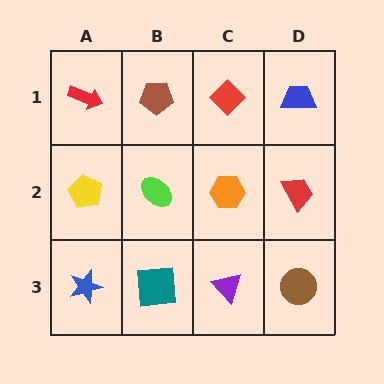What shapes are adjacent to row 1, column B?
A lime ellipse (row 2, column B), a red arrow (row 1, column A), a red diamond (row 1, column C).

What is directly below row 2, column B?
A teal square.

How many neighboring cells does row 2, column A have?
3.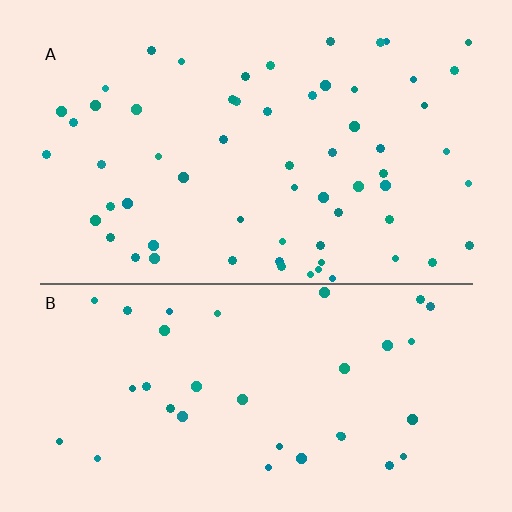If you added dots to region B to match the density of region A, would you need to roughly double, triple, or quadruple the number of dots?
Approximately double.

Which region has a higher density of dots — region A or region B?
A (the top).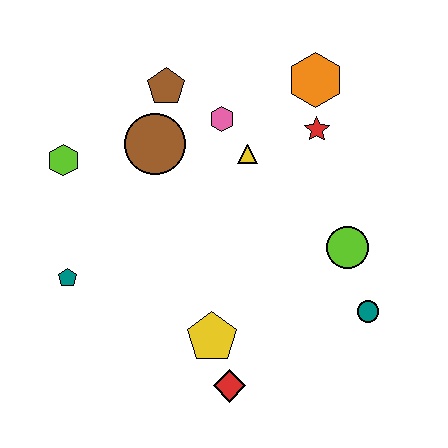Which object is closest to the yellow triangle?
The pink hexagon is closest to the yellow triangle.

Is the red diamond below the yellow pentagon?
Yes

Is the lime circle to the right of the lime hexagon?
Yes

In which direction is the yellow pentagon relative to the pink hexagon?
The yellow pentagon is below the pink hexagon.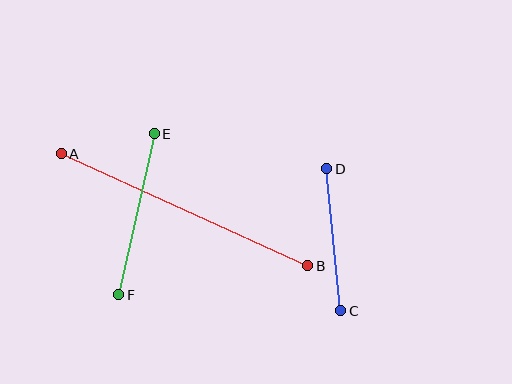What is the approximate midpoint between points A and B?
The midpoint is at approximately (185, 210) pixels.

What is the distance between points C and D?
The distance is approximately 143 pixels.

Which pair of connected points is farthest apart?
Points A and B are farthest apart.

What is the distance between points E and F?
The distance is approximately 165 pixels.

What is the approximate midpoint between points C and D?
The midpoint is at approximately (334, 240) pixels.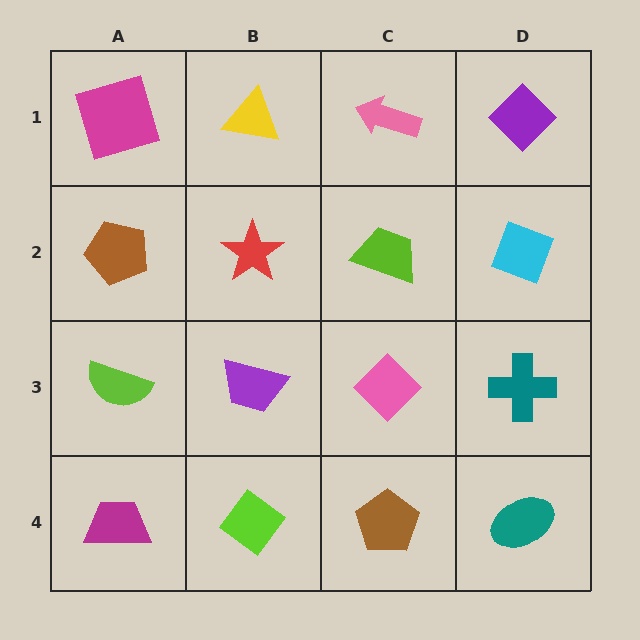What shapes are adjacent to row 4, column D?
A teal cross (row 3, column D), a brown pentagon (row 4, column C).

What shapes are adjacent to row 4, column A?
A lime semicircle (row 3, column A), a lime diamond (row 4, column B).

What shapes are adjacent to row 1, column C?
A lime trapezoid (row 2, column C), a yellow triangle (row 1, column B), a purple diamond (row 1, column D).